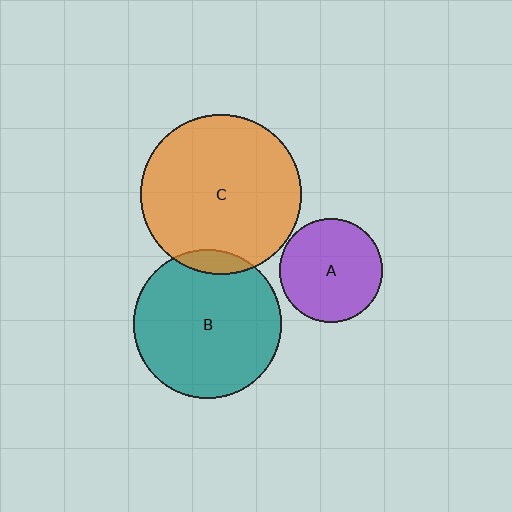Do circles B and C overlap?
Yes.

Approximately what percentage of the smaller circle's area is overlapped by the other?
Approximately 10%.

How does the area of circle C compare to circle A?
Approximately 2.4 times.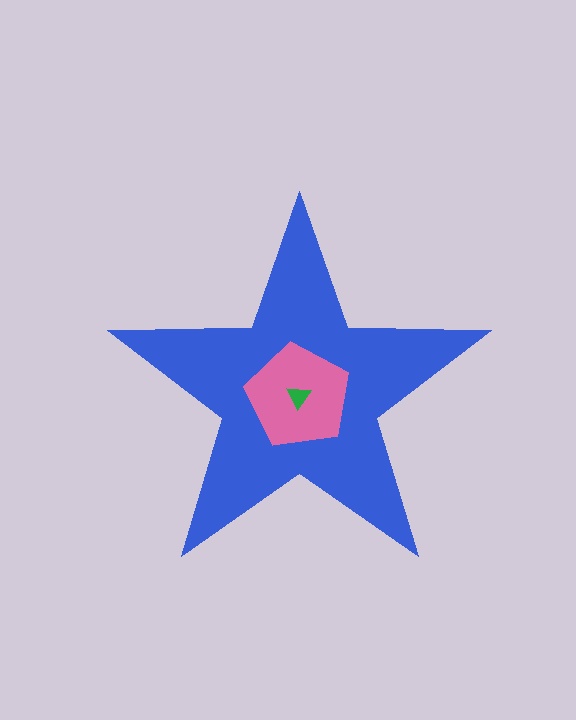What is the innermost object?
The green triangle.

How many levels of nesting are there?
3.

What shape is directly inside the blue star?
The pink pentagon.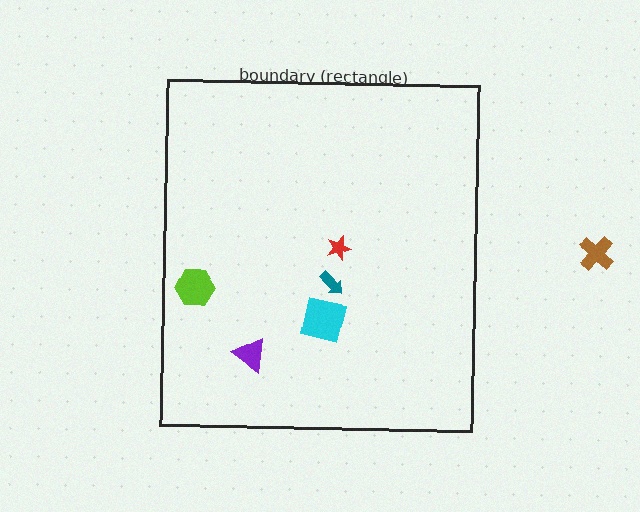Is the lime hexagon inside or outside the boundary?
Inside.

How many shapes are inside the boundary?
5 inside, 1 outside.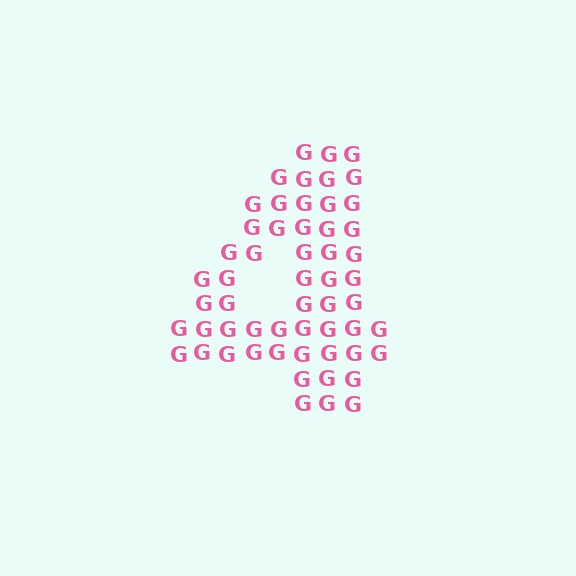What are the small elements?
The small elements are letter G's.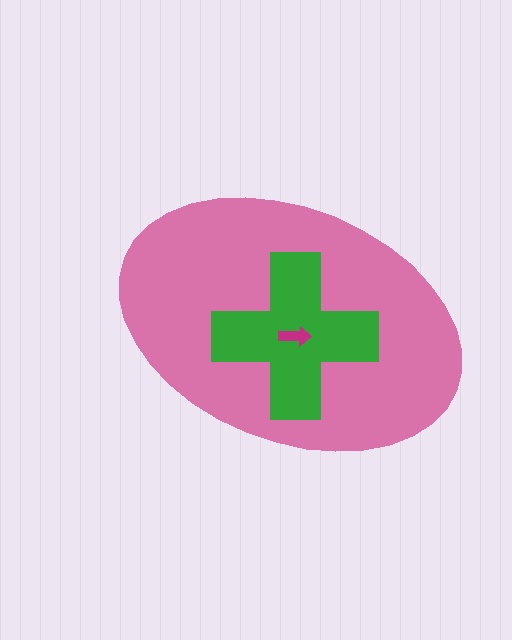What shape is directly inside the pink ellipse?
The green cross.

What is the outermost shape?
The pink ellipse.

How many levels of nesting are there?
3.